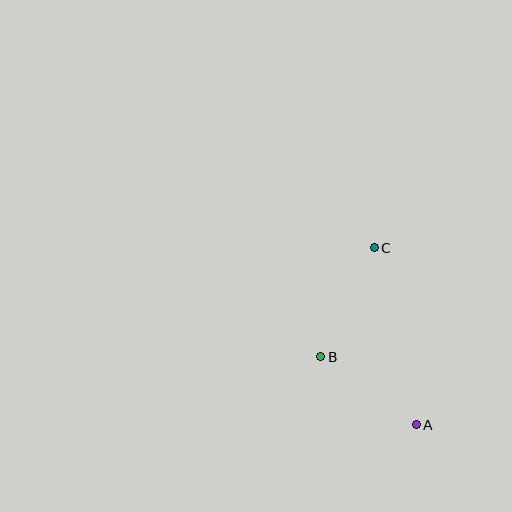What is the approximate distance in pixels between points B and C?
The distance between B and C is approximately 121 pixels.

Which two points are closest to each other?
Points A and B are closest to each other.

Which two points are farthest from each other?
Points A and C are farthest from each other.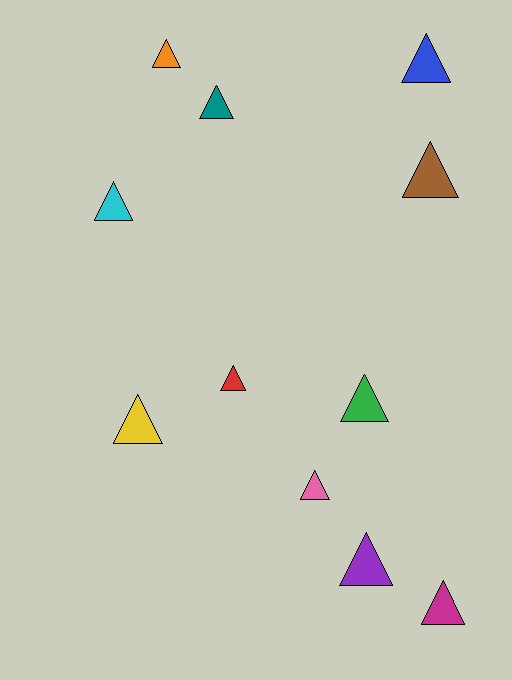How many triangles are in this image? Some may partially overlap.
There are 11 triangles.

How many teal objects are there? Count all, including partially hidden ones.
There is 1 teal object.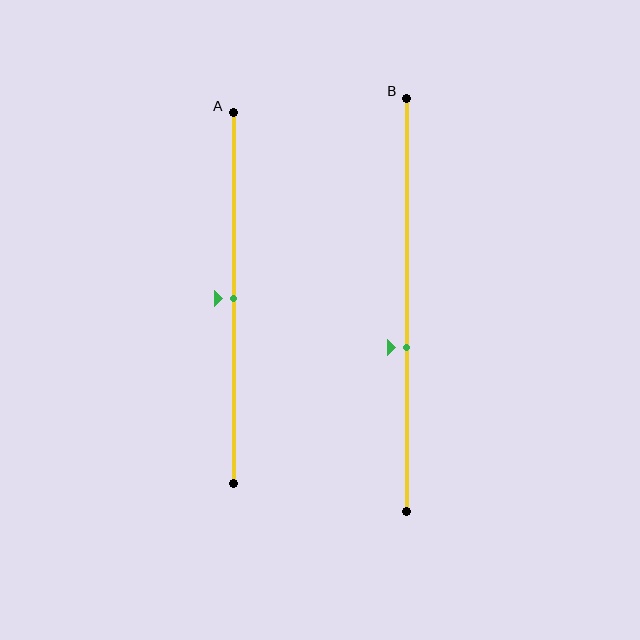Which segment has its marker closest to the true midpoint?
Segment A has its marker closest to the true midpoint.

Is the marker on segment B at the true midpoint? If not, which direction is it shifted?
No, the marker on segment B is shifted downward by about 10% of the segment length.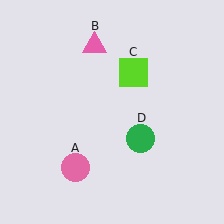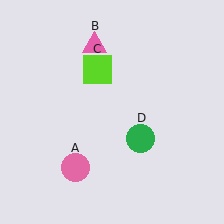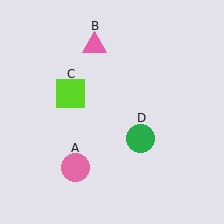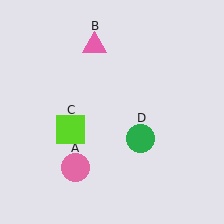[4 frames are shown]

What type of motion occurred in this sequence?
The lime square (object C) rotated counterclockwise around the center of the scene.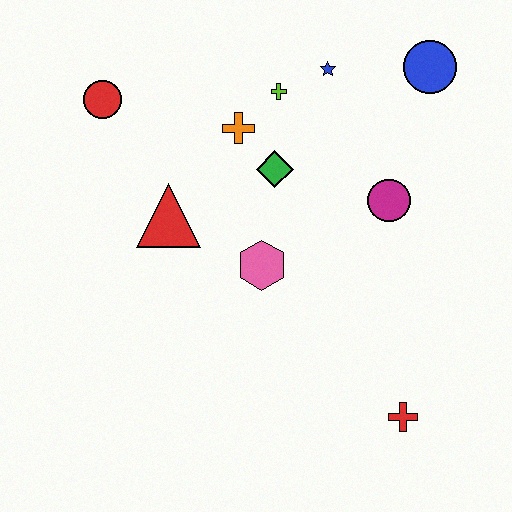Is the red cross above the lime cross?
No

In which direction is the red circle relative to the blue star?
The red circle is to the left of the blue star.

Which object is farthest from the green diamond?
The red cross is farthest from the green diamond.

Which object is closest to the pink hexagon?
The green diamond is closest to the pink hexagon.